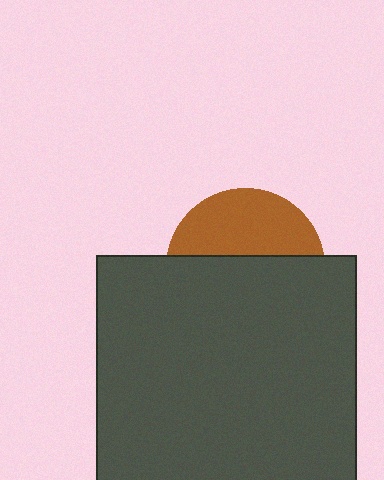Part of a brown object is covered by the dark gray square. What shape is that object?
It is a circle.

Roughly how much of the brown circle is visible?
A small part of it is visible (roughly 40%).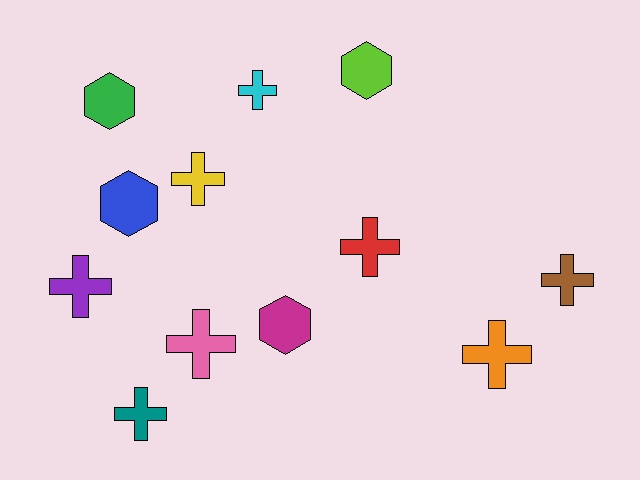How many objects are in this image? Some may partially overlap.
There are 12 objects.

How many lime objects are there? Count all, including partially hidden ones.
There is 1 lime object.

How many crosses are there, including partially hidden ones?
There are 8 crosses.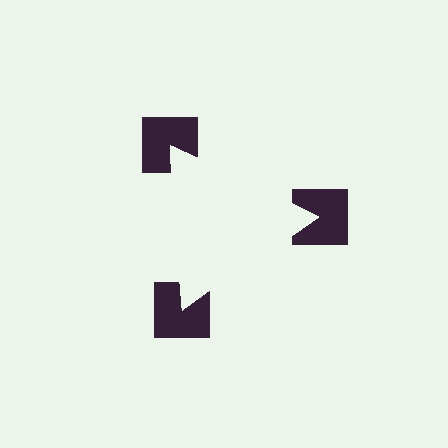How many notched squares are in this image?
There are 3 — one at each vertex of the illusory triangle.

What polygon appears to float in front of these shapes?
An illusory triangle — its edges are inferred from the aligned wedge cuts in the notched squares, not physically drawn.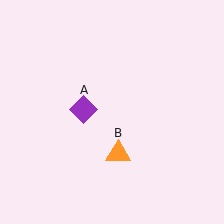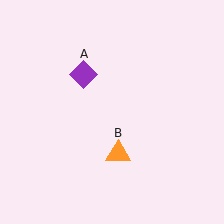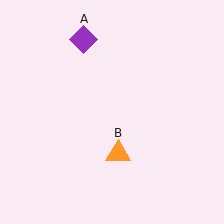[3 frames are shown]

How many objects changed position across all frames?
1 object changed position: purple diamond (object A).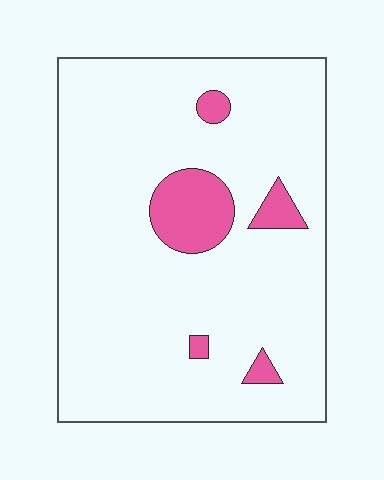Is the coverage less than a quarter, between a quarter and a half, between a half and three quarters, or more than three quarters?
Less than a quarter.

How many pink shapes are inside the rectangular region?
5.